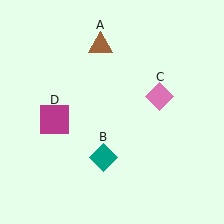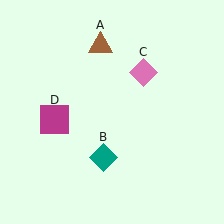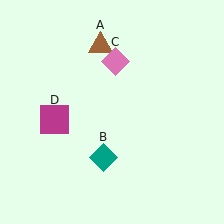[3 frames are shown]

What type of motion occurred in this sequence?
The pink diamond (object C) rotated counterclockwise around the center of the scene.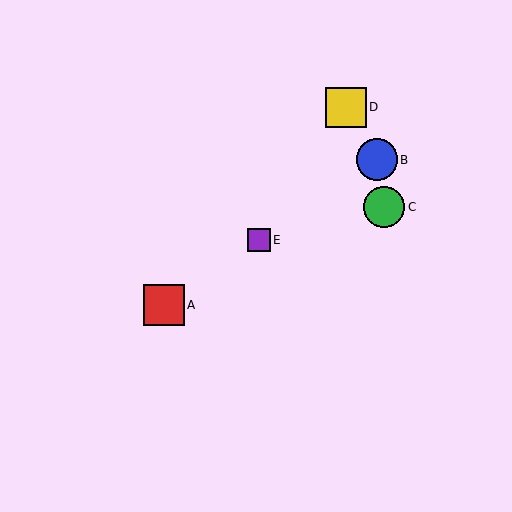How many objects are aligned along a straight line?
3 objects (A, B, E) are aligned along a straight line.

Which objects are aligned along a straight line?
Objects A, B, E are aligned along a straight line.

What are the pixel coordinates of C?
Object C is at (384, 207).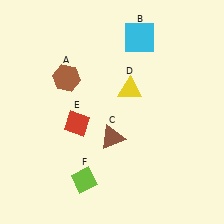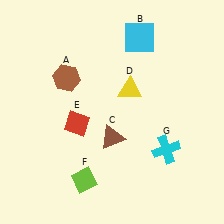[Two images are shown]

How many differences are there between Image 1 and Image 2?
There is 1 difference between the two images.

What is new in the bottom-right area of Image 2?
A cyan cross (G) was added in the bottom-right area of Image 2.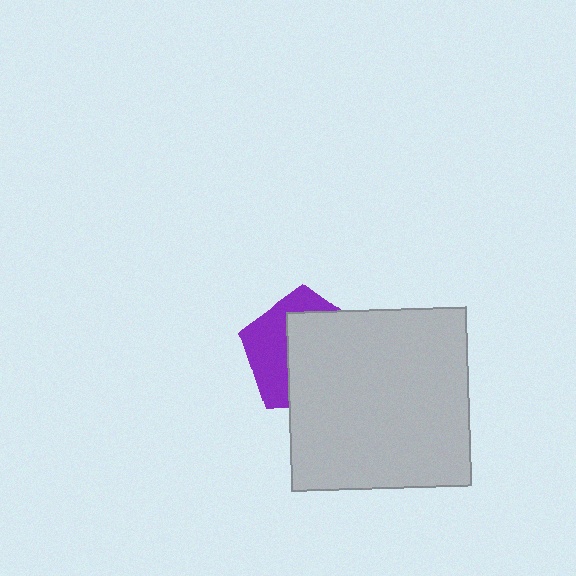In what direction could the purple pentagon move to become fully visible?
The purple pentagon could move toward the upper-left. That would shift it out from behind the light gray square entirely.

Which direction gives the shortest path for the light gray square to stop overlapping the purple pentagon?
Moving toward the lower-right gives the shortest separation.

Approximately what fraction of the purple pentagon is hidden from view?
Roughly 60% of the purple pentagon is hidden behind the light gray square.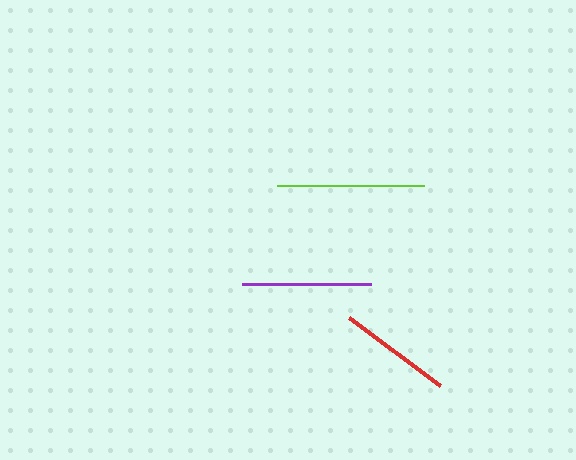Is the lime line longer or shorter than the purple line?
The lime line is longer than the purple line.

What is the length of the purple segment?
The purple segment is approximately 129 pixels long.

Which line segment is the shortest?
The red line is the shortest at approximately 113 pixels.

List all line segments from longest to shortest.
From longest to shortest: lime, purple, red.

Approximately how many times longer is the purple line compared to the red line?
The purple line is approximately 1.1 times the length of the red line.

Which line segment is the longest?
The lime line is the longest at approximately 147 pixels.